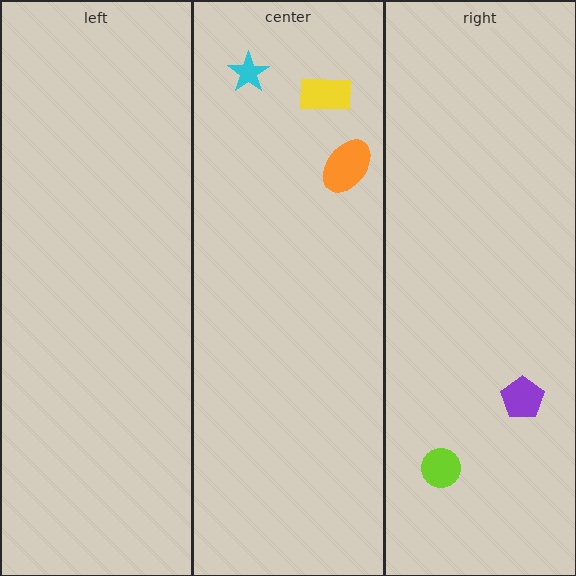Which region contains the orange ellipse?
The center region.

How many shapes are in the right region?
2.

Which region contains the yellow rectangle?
The center region.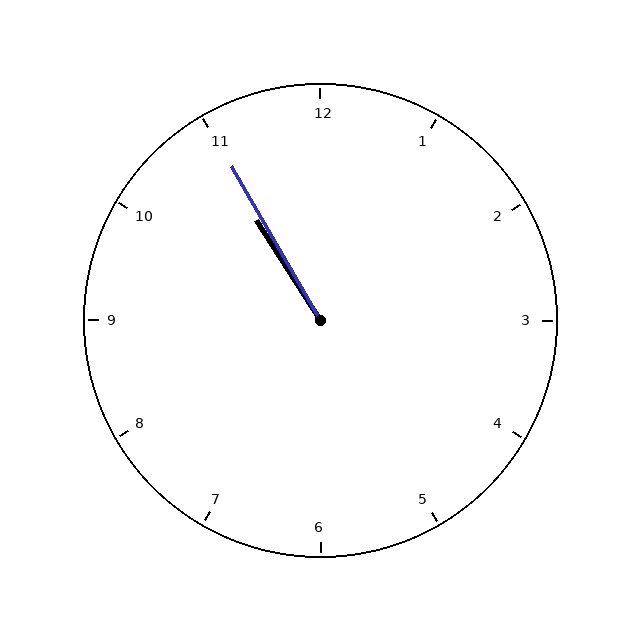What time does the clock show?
10:55.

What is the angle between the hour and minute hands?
Approximately 2 degrees.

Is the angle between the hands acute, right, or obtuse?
It is acute.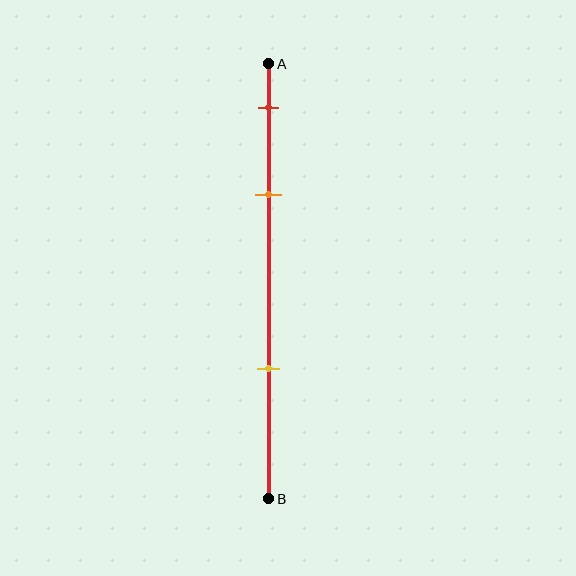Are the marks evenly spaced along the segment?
No, the marks are not evenly spaced.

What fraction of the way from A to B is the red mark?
The red mark is approximately 10% (0.1) of the way from A to B.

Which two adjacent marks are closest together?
The red and orange marks are the closest adjacent pair.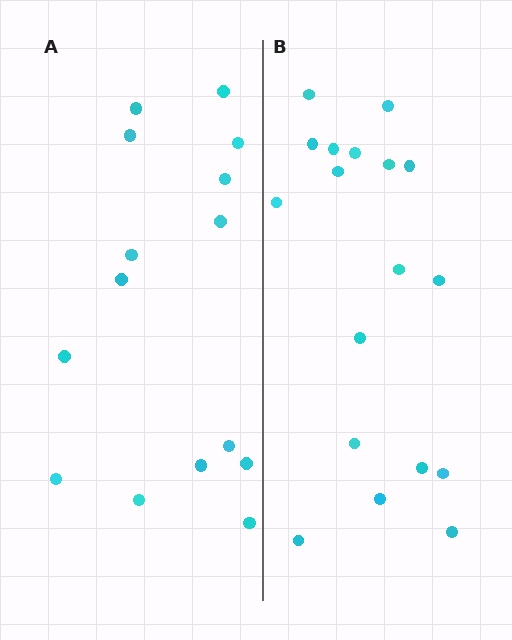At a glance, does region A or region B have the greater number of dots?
Region B (the right region) has more dots.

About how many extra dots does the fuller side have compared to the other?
Region B has just a few more — roughly 2 or 3 more dots than region A.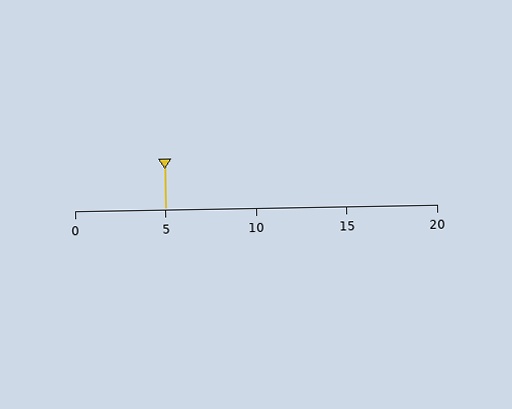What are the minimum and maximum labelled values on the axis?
The axis runs from 0 to 20.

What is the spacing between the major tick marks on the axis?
The major ticks are spaced 5 apart.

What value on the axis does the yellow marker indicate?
The marker indicates approximately 5.